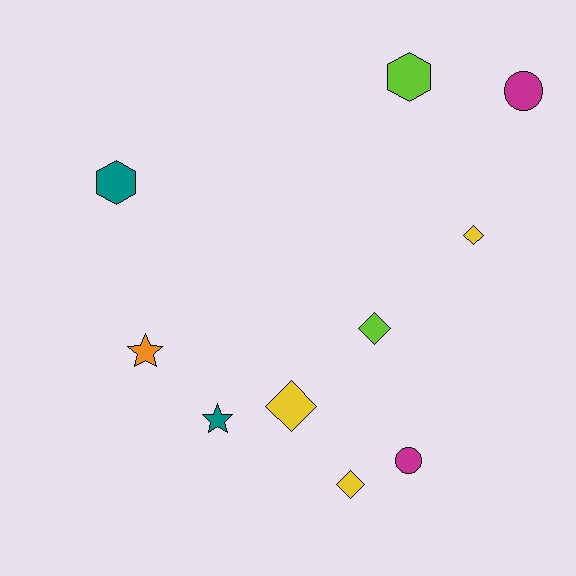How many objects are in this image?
There are 10 objects.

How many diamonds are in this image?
There are 4 diamonds.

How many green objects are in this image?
There are no green objects.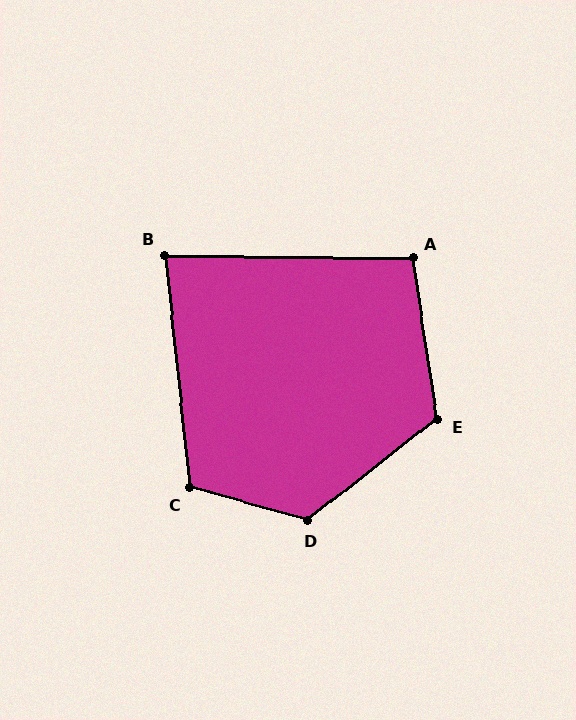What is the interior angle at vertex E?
Approximately 119 degrees (obtuse).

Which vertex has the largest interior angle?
D, at approximately 127 degrees.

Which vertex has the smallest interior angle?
B, at approximately 83 degrees.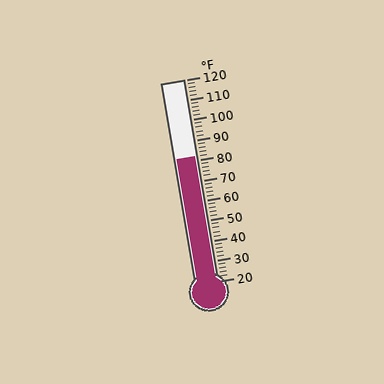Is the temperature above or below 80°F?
The temperature is above 80°F.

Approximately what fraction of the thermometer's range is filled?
The thermometer is filled to approximately 60% of its range.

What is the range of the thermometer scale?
The thermometer scale ranges from 20°F to 120°F.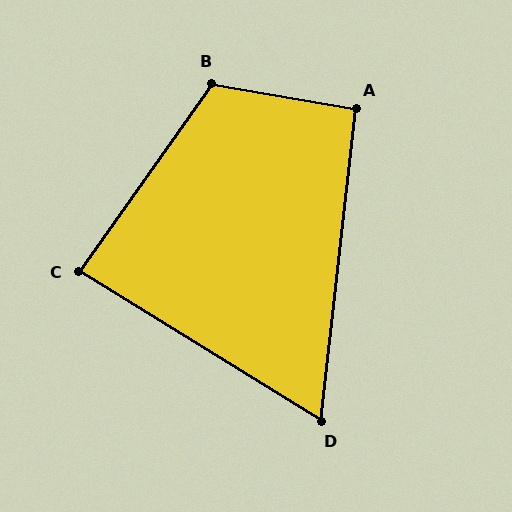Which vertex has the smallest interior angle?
D, at approximately 65 degrees.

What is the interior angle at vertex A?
Approximately 94 degrees (approximately right).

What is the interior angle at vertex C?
Approximately 86 degrees (approximately right).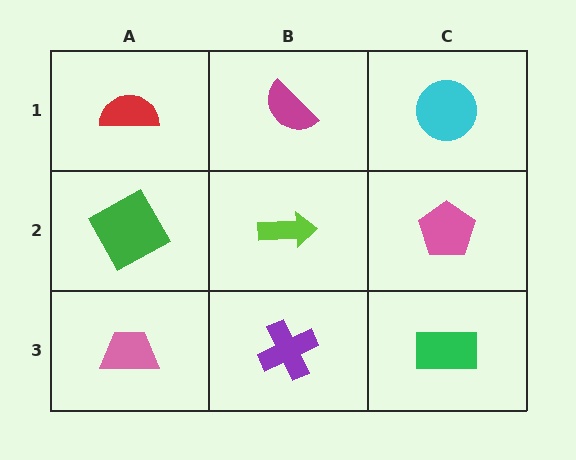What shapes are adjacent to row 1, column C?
A pink pentagon (row 2, column C), a magenta semicircle (row 1, column B).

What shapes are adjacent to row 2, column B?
A magenta semicircle (row 1, column B), a purple cross (row 3, column B), a green square (row 2, column A), a pink pentagon (row 2, column C).